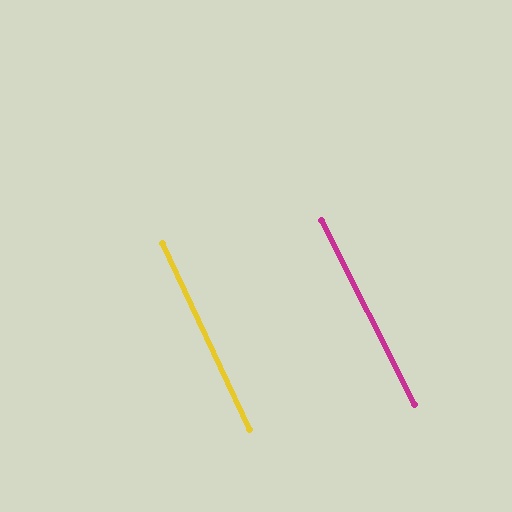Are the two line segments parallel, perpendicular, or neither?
Parallel — their directions differ by only 1.7°.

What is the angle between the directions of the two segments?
Approximately 2 degrees.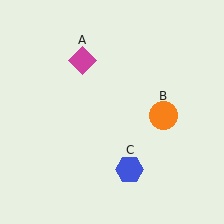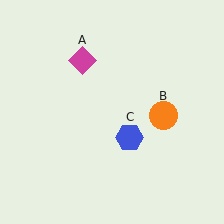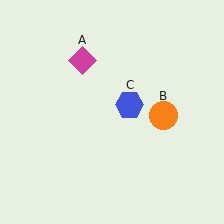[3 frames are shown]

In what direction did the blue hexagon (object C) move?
The blue hexagon (object C) moved up.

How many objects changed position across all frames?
1 object changed position: blue hexagon (object C).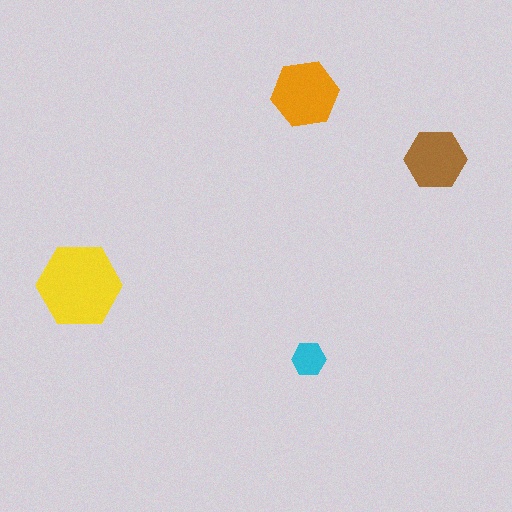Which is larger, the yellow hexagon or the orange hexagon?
The yellow one.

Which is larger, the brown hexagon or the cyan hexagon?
The brown one.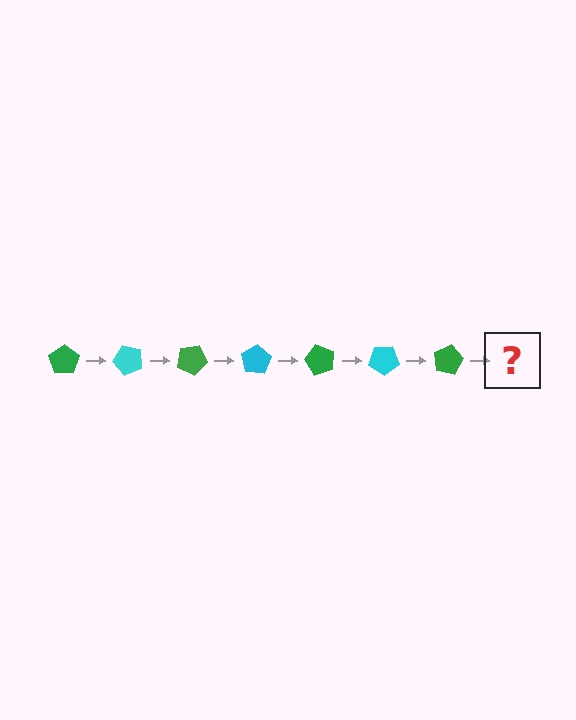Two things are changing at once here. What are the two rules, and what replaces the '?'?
The two rules are that it rotates 50 degrees each step and the color cycles through green and cyan. The '?' should be a cyan pentagon, rotated 350 degrees from the start.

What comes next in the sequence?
The next element should be a cyan pentagon, rotated 350 degrees from the start.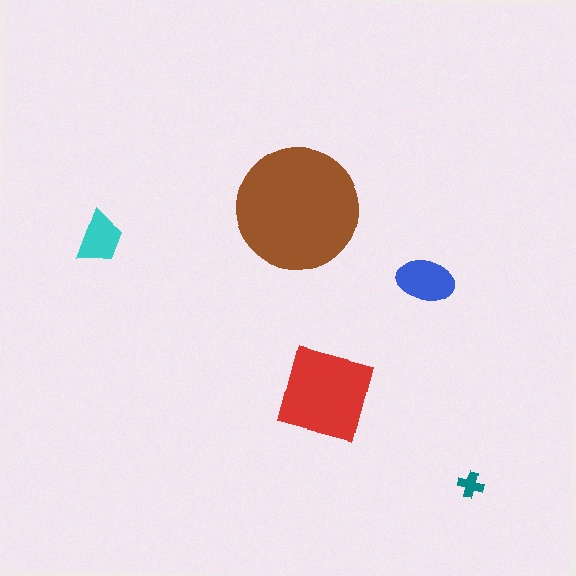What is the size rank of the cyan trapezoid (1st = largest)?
4th.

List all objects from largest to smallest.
The brown circle, the red square, the blue ellipse, the cyan trapezoid, the teal cross.